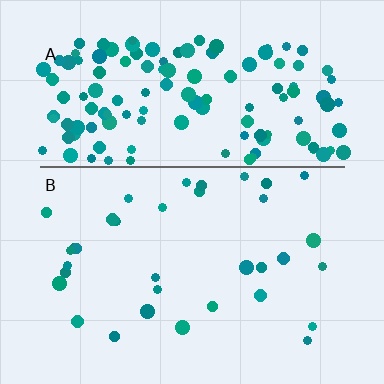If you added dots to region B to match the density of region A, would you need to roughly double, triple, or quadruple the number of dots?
Approximately quadruple.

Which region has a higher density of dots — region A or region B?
A (the top).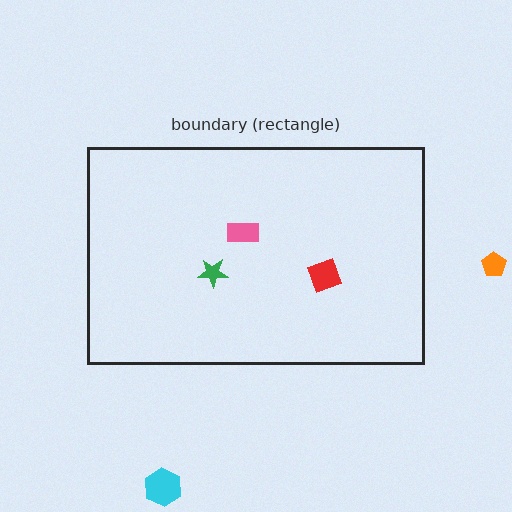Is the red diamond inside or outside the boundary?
Inside.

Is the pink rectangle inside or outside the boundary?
Inside.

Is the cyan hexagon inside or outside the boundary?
Outside.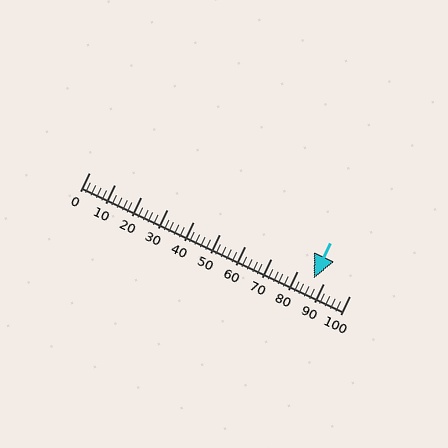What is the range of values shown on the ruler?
The ruler shows values from 0 to 100.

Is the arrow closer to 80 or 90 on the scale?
The arrow is closer to 90.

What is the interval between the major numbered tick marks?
The major tick marks are spaced 10 units apart.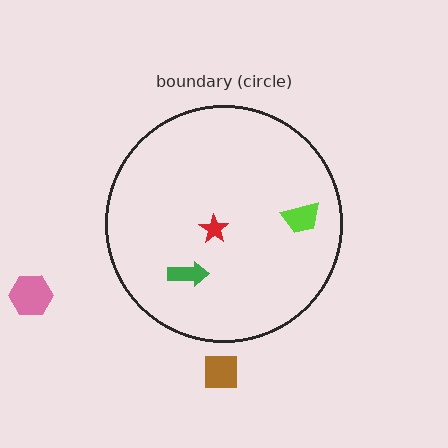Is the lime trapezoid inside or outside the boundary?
Inside.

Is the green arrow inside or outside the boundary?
Inside.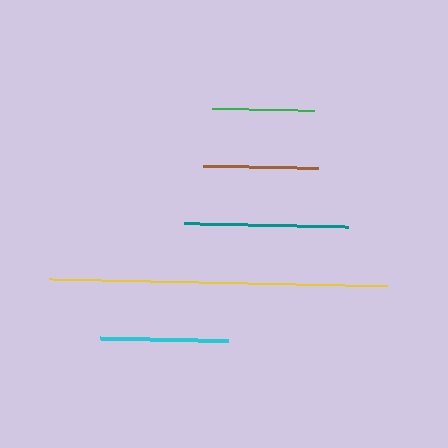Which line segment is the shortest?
The green line is the shortest at approximately 101 pixels.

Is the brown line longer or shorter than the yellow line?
The yellow line is longer than the brown line.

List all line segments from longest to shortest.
From longest to shortest: yellow, teal, cyan, brown, green.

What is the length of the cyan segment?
The cyan segment is approximately 128 pixels long.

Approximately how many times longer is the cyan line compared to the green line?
The cyan line is approximately 1.3 times the length of the green line.